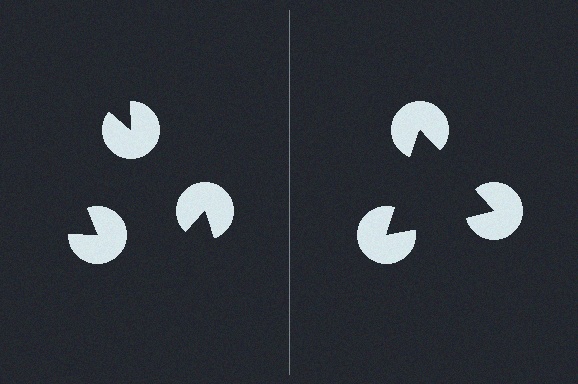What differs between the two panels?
The pac-man discs are positioned identically on both sides; only the wedge orientations differ. On the right they align to a triangle; on the left they are misaligned.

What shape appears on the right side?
An illusory triangle.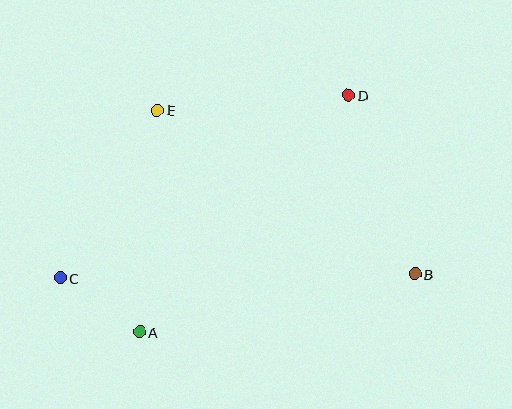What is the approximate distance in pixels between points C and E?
The distance between C and E is approximately 194 pixels.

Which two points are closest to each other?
Points A and C are closest to each other.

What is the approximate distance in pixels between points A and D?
The distance between A and D is approximately 316 pixels.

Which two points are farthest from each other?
Points B and C are farthest from each other.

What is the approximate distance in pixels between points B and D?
The distance between B and D is approximately 190 pixels.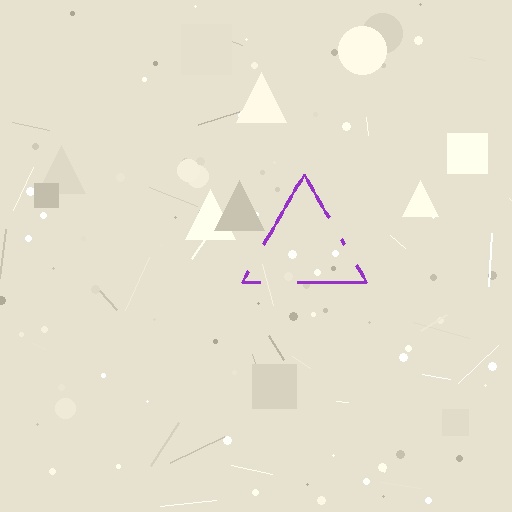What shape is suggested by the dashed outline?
The dashed outline suggests a triangle.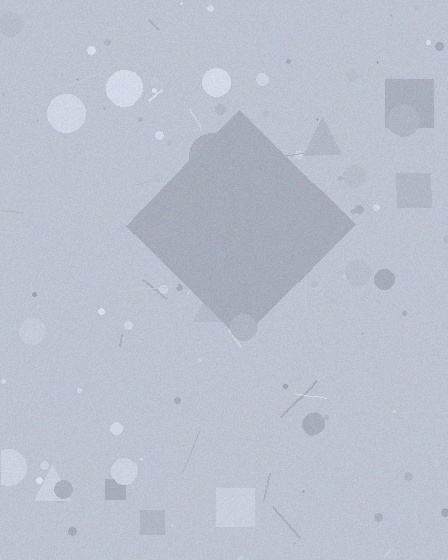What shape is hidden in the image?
A diamond is hidden in the image.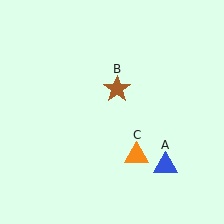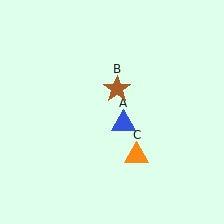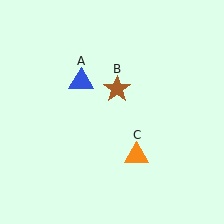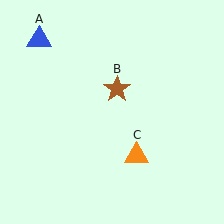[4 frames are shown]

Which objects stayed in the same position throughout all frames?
Brown star (object B) and orange triangle (object C) remained stationary.